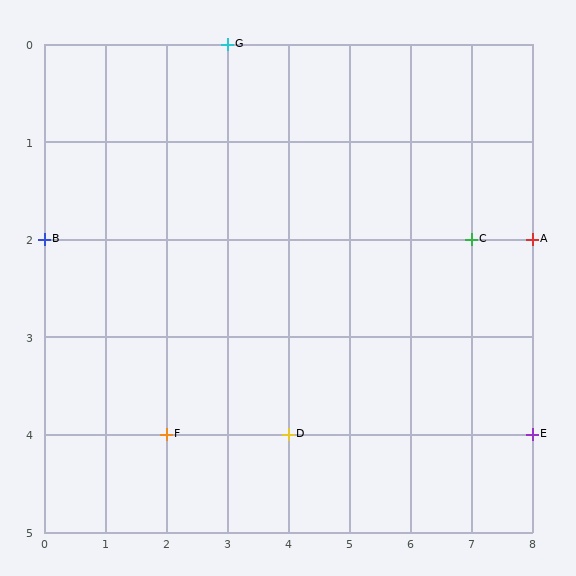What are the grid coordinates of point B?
Point B is at grid coordinates (0, 2).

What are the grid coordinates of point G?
Point G is at grid coordinates (3, 0).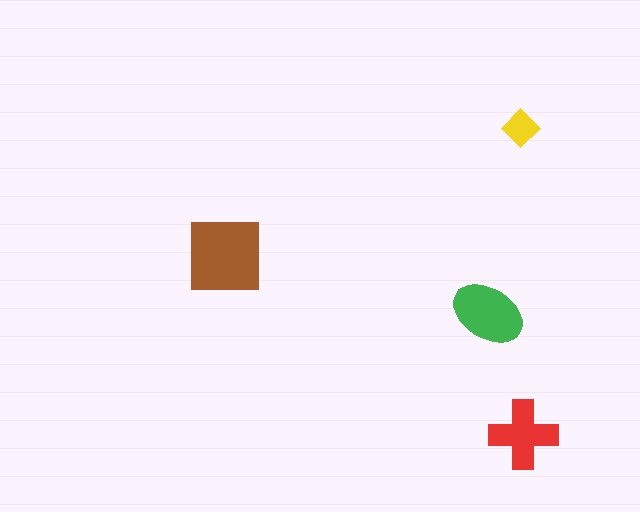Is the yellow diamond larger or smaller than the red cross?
Smaller.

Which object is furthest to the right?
The red cross is rightmost.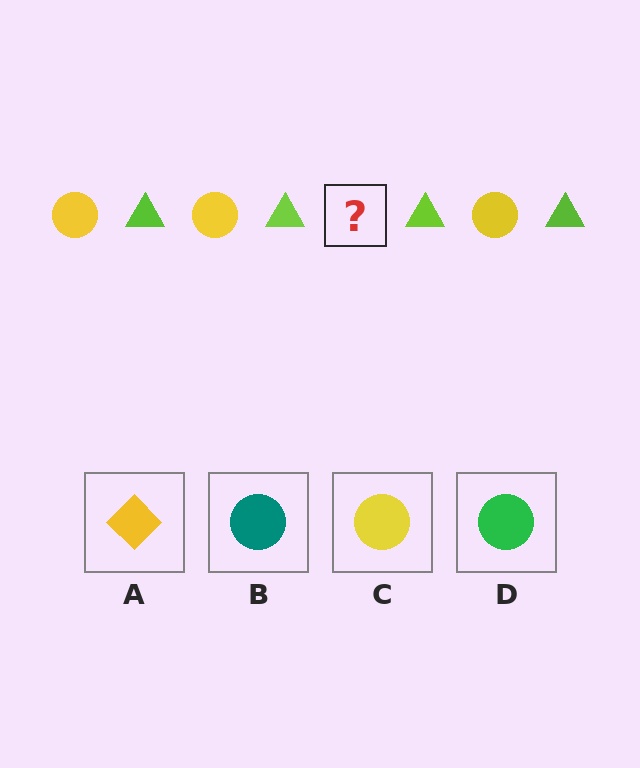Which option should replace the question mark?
Option C.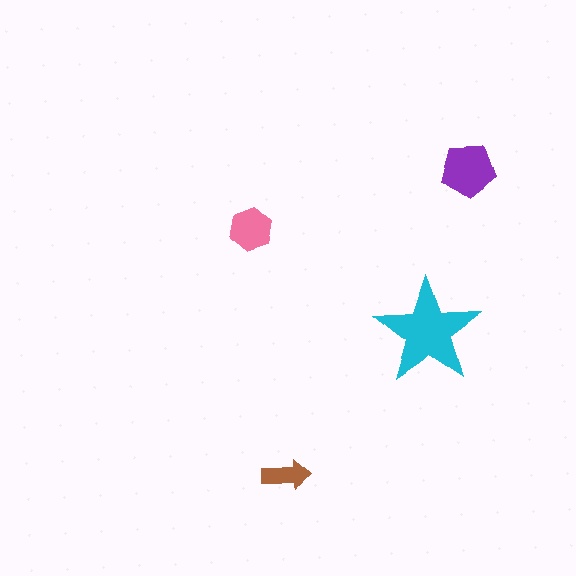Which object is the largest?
The cyan star.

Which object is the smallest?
The brown arrow.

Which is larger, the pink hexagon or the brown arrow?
The pink hexagon.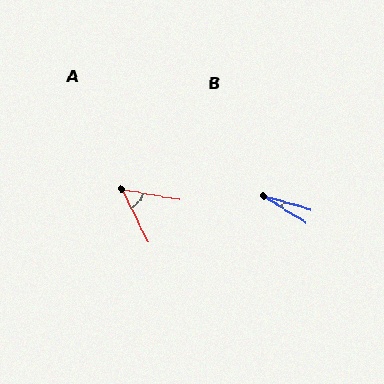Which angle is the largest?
A, at approximately 54 degrees.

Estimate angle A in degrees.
Approximately 54 degrees.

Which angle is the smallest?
B, at approximately 16 degrees.